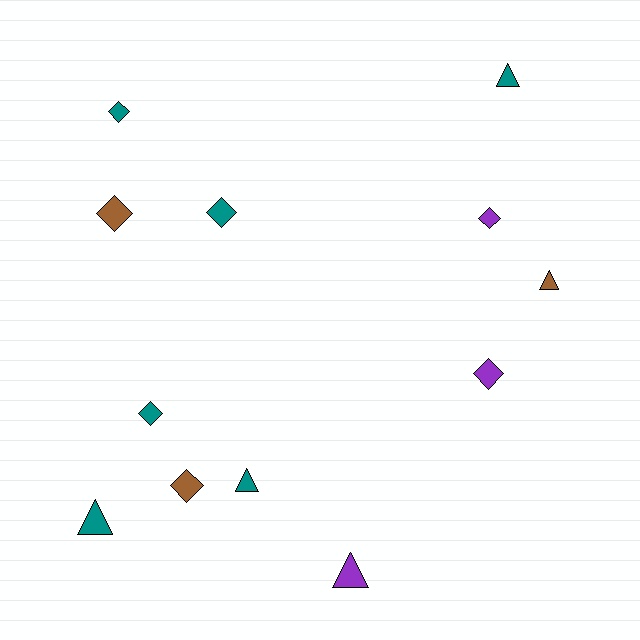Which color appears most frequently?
Teal, with 6 objects.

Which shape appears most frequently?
Diamond, with 7 objects.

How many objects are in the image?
There are 12 objects.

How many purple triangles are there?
There is 1 purple triangle.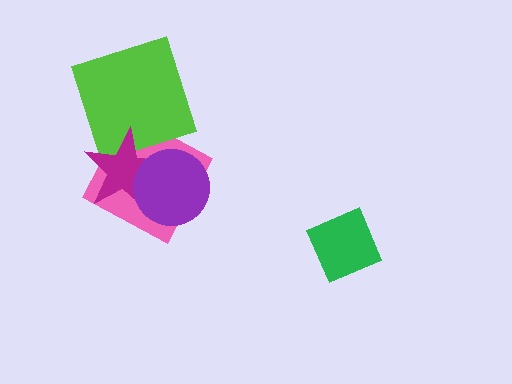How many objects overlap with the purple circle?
2 objects overlap with the purple circle.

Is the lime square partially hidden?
Yes, it is partially covered by another shape.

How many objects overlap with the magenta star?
3 objects overlap with the magenta star.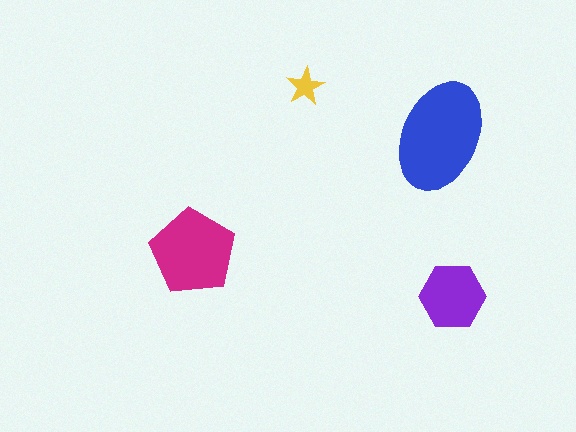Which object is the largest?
The blue ellipse.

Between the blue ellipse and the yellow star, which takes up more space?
The blue ellipse.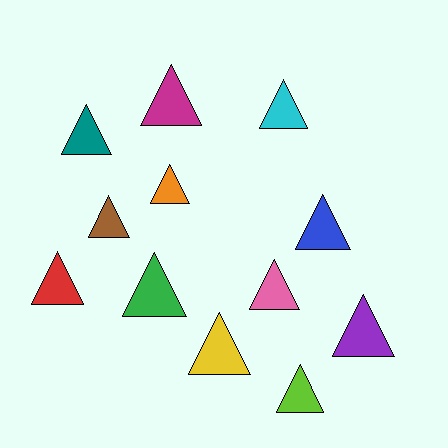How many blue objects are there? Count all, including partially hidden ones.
There is 1 blue object.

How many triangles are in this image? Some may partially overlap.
There are 12 triangles.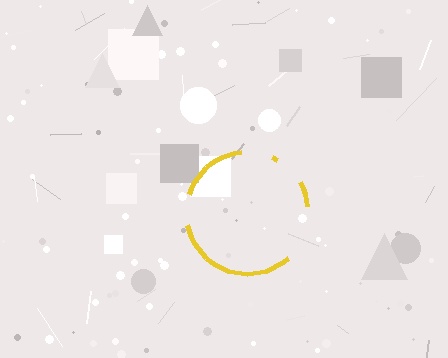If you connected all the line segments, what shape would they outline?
They would outline a circle.